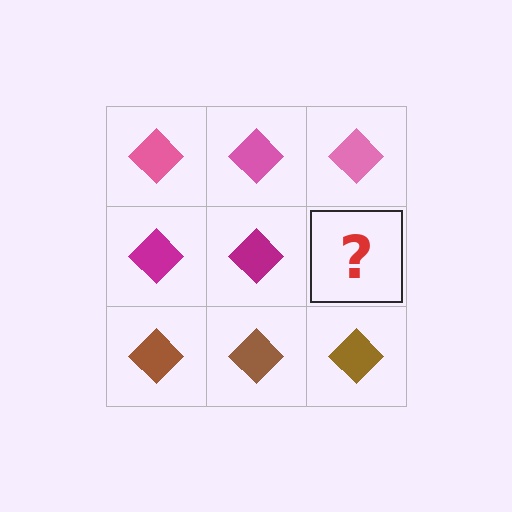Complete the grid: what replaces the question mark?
The question mark should be replaced with a magenta diamond.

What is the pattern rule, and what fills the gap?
The rule is that each row has a consistent color. The gap should be filled with a magenta diamond.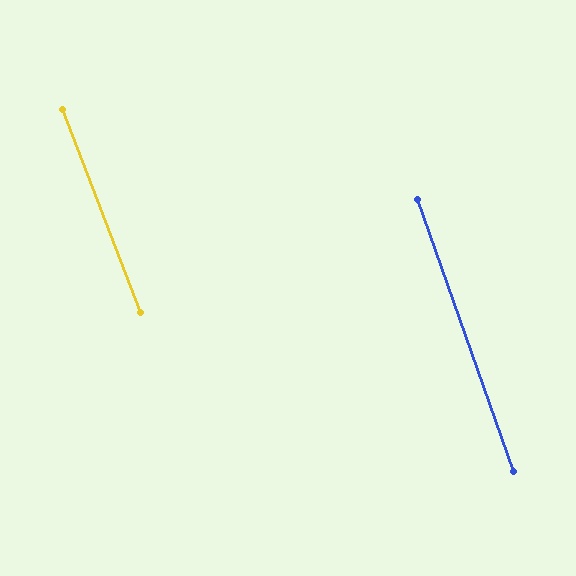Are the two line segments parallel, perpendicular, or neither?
Parallel — their directions differ by only 1.5°.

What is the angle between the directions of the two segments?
Approximately 2 degrees.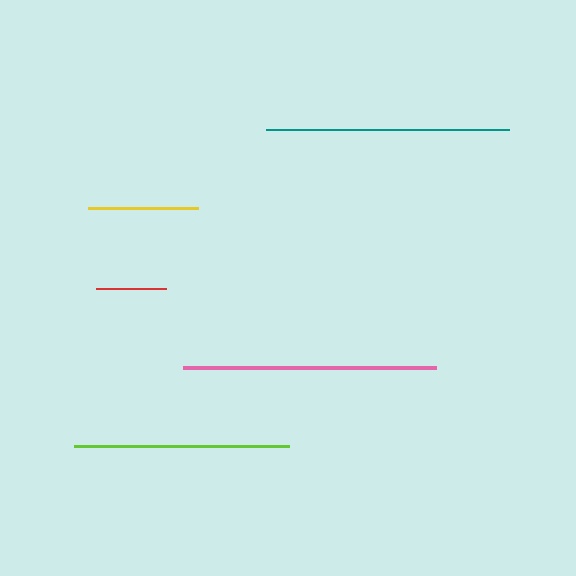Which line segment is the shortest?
The red line is the shortest at approximately 70 pixels.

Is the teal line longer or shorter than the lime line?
The teal line is longer than the lime line.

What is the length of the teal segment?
The teal segment is approximately 243 pixels long.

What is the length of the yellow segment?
The yellow segment is approximately 110 pixels long.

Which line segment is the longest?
The pink line is the longest at approximately 253 pixels.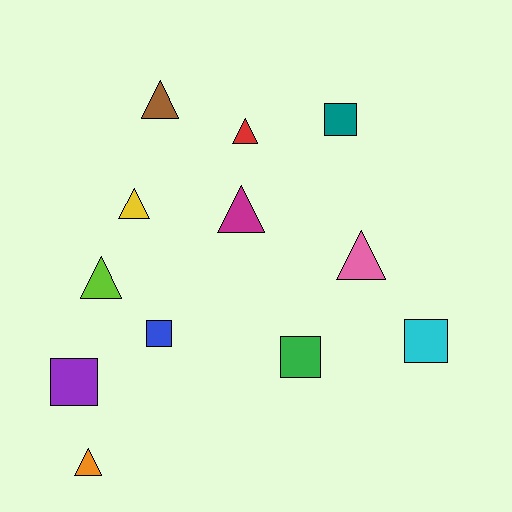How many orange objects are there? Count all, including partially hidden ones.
There is 1 orange object.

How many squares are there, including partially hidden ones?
There are 5 squares.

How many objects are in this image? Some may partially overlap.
There are 12 objects.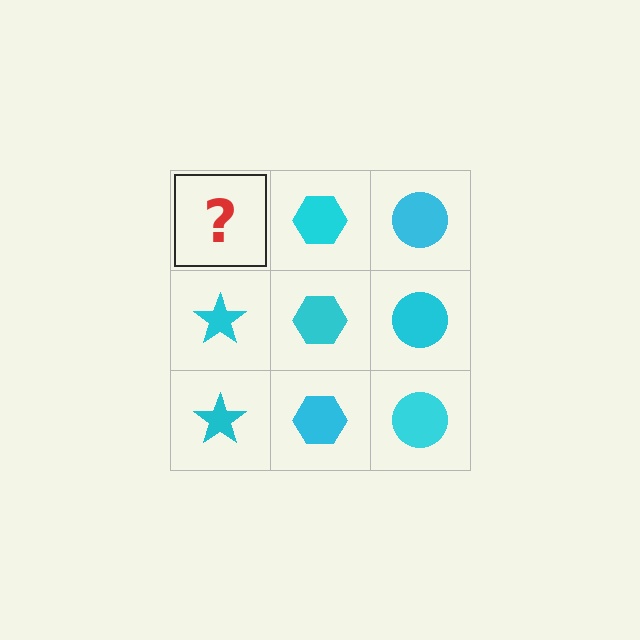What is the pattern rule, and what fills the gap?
The rule is that each column has a consistent shape. The gap should be filled with a cyan star.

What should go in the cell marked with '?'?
The missing cell should contain a cyan star.